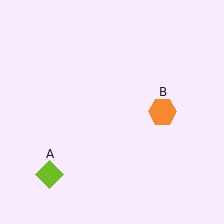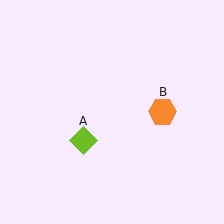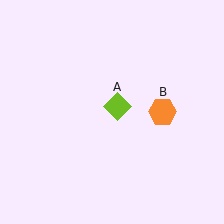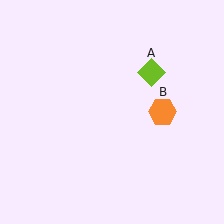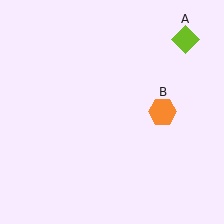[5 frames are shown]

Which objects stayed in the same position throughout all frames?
Orange hexagon (object B) remained stationary.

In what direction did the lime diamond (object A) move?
The lime diamond (object A) moved up and to the right.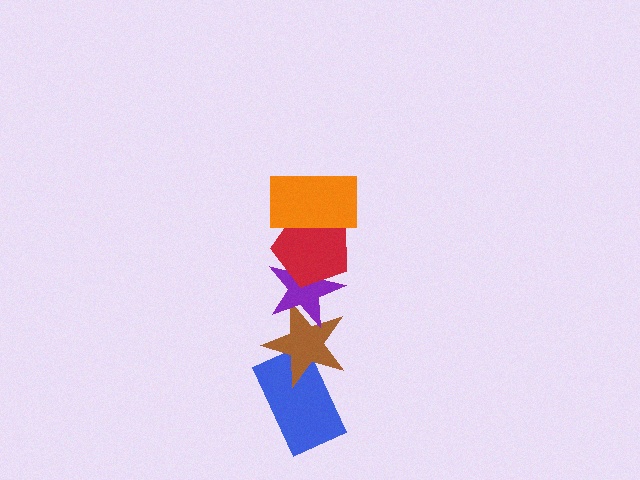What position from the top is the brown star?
The brown star is 4th from the top.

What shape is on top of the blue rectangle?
The brown star is on top of the blue rectangle.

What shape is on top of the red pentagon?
The orange rectangle is on top of the red pentagon.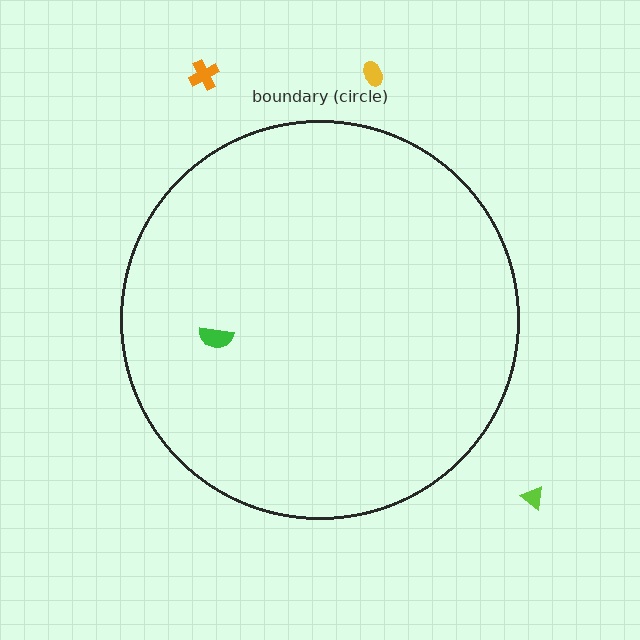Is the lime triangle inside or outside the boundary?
Outside.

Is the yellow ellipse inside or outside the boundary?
Outside.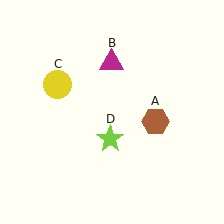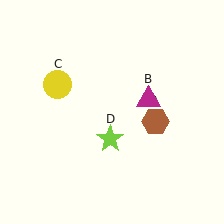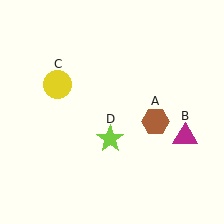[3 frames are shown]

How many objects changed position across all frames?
1 object changed position: magenta triangle (object B).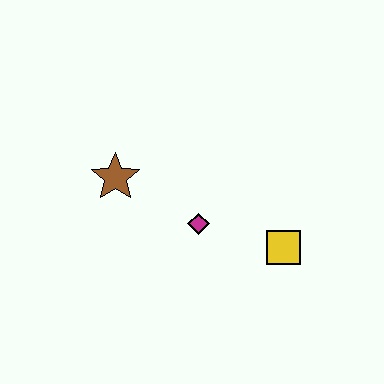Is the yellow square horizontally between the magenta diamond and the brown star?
No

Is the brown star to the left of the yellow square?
Yes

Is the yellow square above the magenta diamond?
No